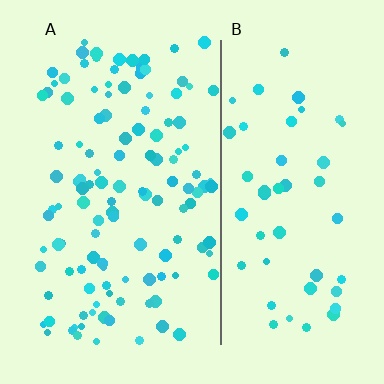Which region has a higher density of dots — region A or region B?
A (the left).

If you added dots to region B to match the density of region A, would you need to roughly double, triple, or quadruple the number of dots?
Approximately double.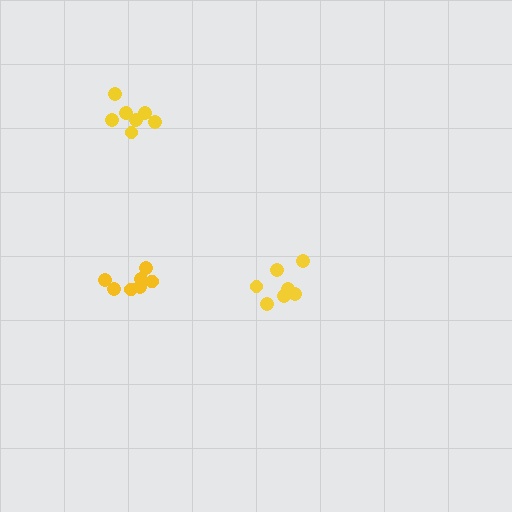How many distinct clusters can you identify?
There are 3 distinct clusters.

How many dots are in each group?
Group 1: 7 dots, Group 2: 7 dots, Group 3: 7 dots (21 total).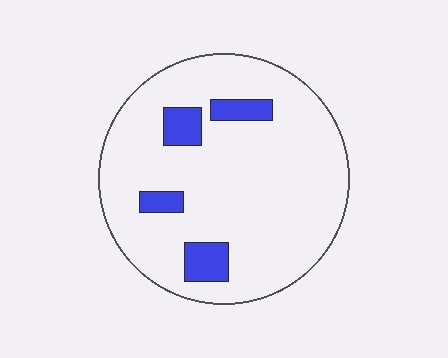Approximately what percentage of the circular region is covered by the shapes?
Approximately 10%.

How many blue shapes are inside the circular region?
4.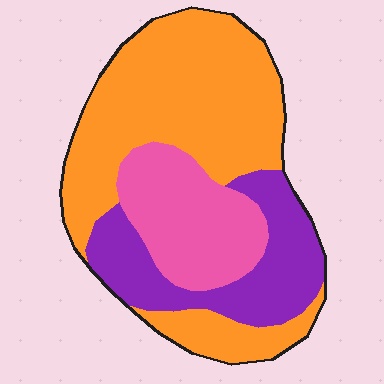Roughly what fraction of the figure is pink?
Pink covers about 20% of the figure.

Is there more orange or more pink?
Orange.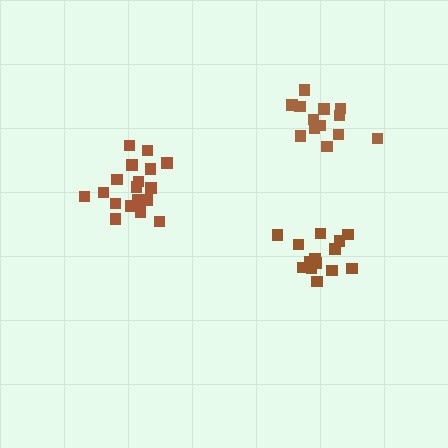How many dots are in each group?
Group 1: 14 dots, Group 2: 13 dots, Group 3: 18 dots (45 total).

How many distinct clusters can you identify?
There are 3 distinct clusters.